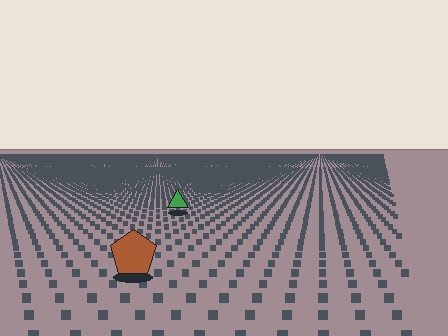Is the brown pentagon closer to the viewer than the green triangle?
Yes. The brown pentagon is closer — you can tell from the texture gradient: the ground texture is coarser near it.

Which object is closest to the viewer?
The brown pentagon is closest. The texture marks near it are larger and more spread out.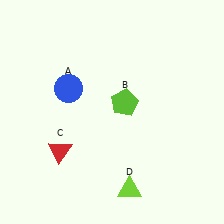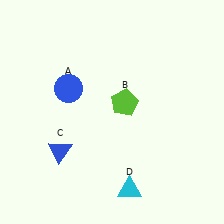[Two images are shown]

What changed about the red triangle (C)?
In Image 1, C is red. In Image 2, it changed to blue.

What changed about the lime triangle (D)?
In Image 1, D is lime. In Image 2, it changed to cyan.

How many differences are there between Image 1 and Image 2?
There are 2 differences between the two images.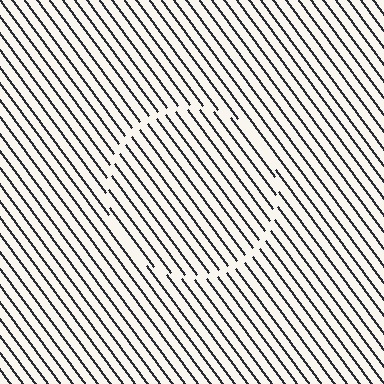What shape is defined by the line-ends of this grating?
An illusory circle. The interior of the shape contains the same grating, shifted by half a period — the contour is defined by the phase discontinuity where line-ends from the inner and outer gratings abut.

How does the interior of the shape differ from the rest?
The interior of the shape contains the same grating, shifted by half a period — the contour is defined by the phase discontinuity where line-ends from the inner and outer gratings abut.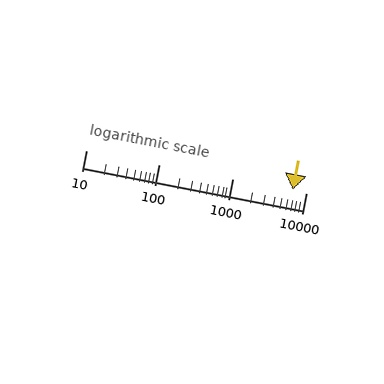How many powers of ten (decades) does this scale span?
The scale spans 3 decades, from 10 to 10000.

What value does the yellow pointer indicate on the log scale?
The pointer indicates approximately 6600.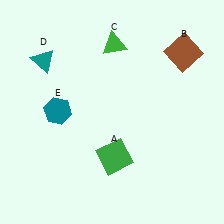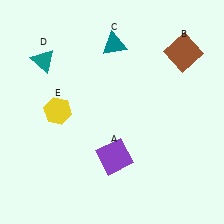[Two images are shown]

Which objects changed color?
A changed from green to purple. C changed from green to teal. E changed from teal to yellow.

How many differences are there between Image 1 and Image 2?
There are 3 differences between the two images.